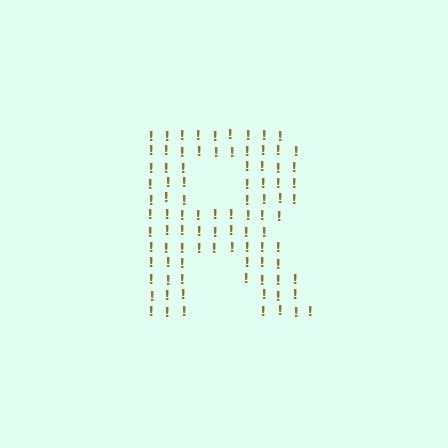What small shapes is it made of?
It is made of small exclamation marks.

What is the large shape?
The large shape is the letter R.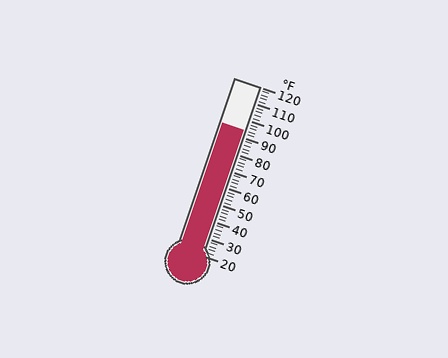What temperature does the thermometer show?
The thermometer shows approximately 94°F.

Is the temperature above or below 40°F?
The temperature is above 40°F.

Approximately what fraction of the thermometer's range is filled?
The thermometer is filled to approximately 75% of its range.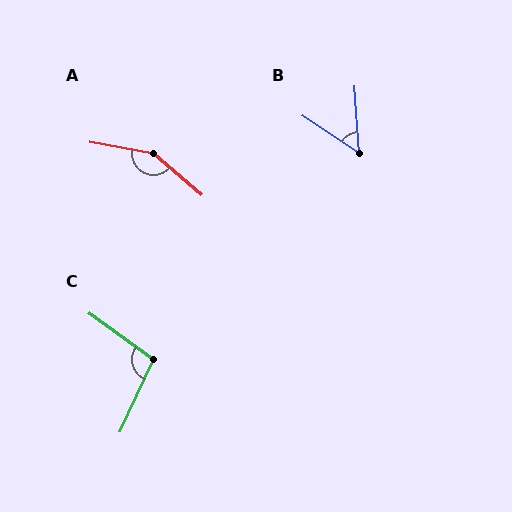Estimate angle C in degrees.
Approximately 101 degrees.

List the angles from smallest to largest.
B (53°), C (101°), A (150°).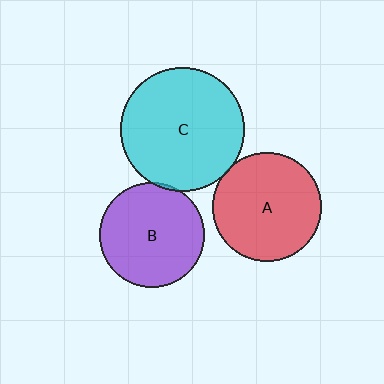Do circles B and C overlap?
Yes.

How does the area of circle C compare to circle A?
Approximately 1.3 times.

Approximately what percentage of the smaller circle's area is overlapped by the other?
Approximately 5%.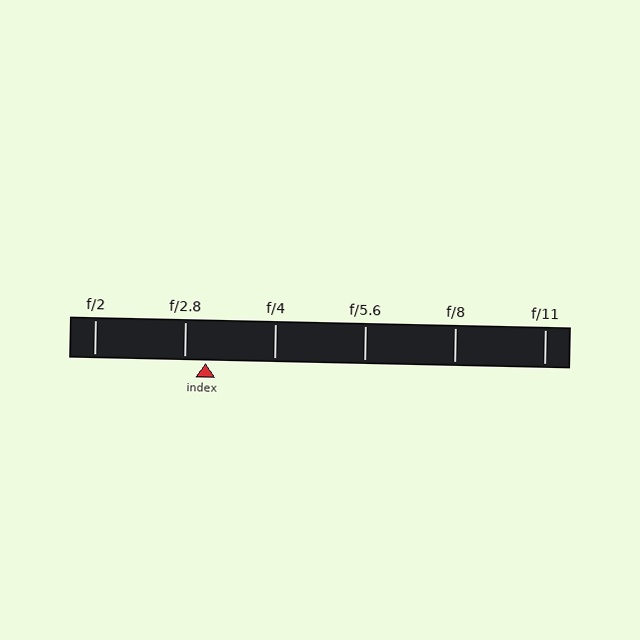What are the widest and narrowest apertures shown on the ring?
The widest aperture shown is f/2 and the narrowest is f/11.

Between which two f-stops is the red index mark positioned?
The index mark is between f/2.8 and f/4.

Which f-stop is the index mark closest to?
The index mark is closest to f/2.8.